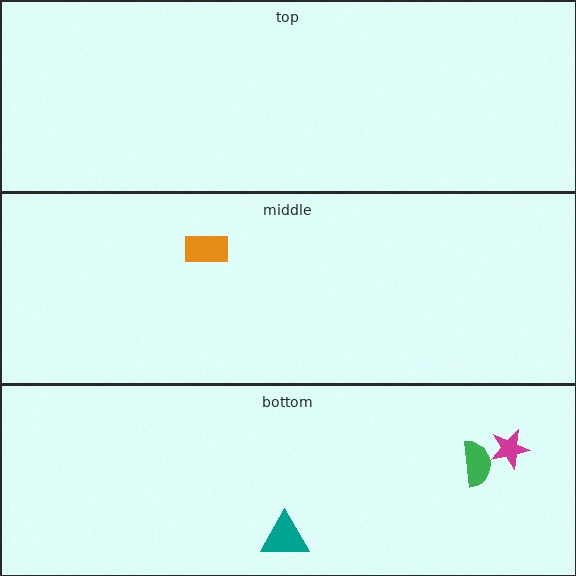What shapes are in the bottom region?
The green semicircle, the teal triangle, the magenta star.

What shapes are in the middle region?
The orange rectangle.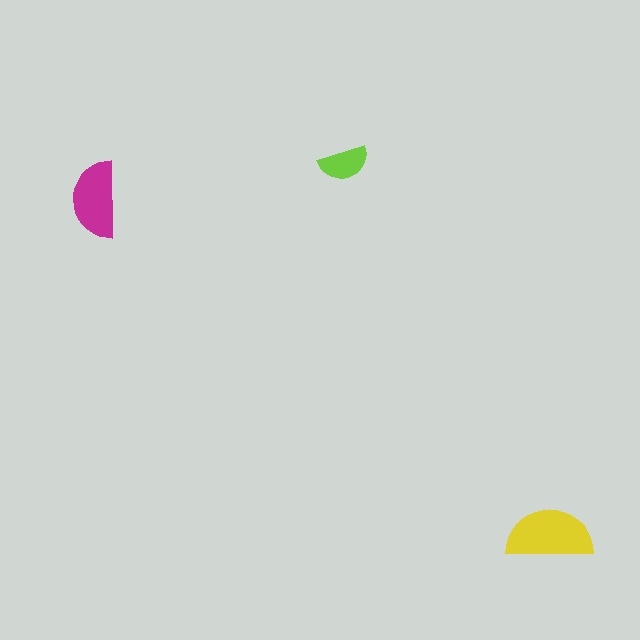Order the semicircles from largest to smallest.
the yellow one, the magenta one, the lime one.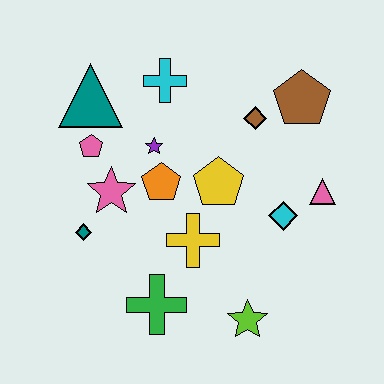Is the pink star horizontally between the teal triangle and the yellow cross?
Yes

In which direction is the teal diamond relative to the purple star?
The teal diamond is below the purple star.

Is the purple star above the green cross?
Yes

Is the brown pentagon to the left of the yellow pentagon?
No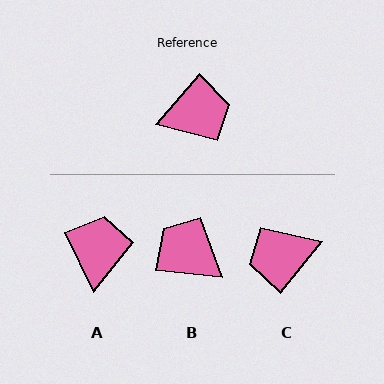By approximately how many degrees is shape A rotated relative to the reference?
Approximately 67 degrees counter-clockwise.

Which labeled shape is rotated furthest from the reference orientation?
C, about 178 degrees away.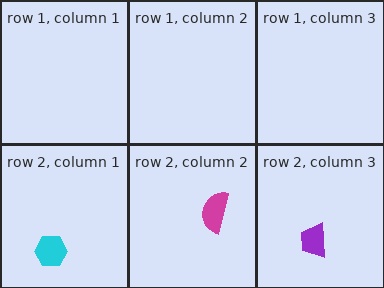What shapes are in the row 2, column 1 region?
The cyan hexagon.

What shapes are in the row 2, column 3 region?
The purple trapezoid.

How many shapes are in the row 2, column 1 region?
1.